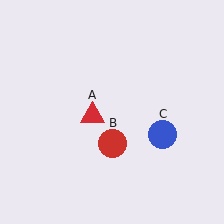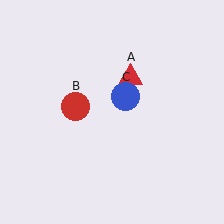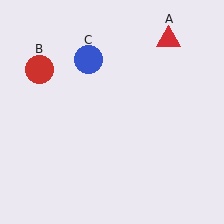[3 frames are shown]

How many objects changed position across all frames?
3 objects changed position: red triangle (object A), red circle (object B), blue circle (object C).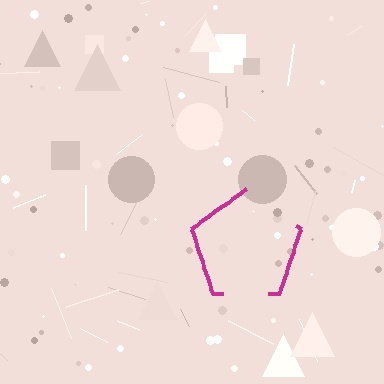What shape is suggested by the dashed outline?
The dashed outline suggests a pentagon.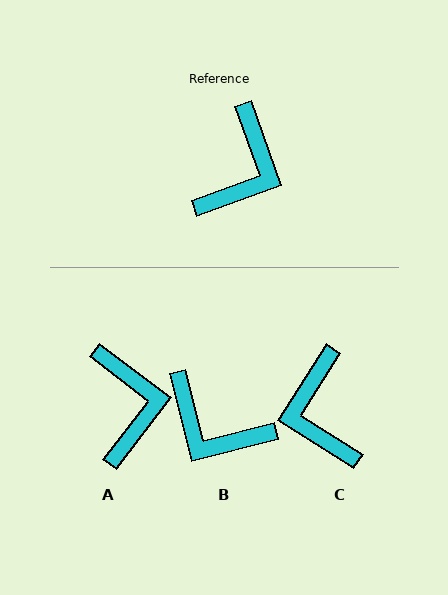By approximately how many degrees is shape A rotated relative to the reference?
Approximately 33 degrees counter-clockwise.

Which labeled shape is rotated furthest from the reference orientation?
C, about 142 degrees away.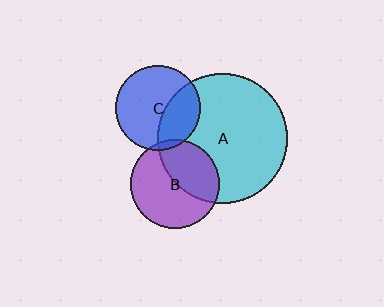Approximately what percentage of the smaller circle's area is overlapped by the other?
Approximately 5%.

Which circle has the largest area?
Circle A (cyan).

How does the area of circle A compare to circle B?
Approximately 2.1 times.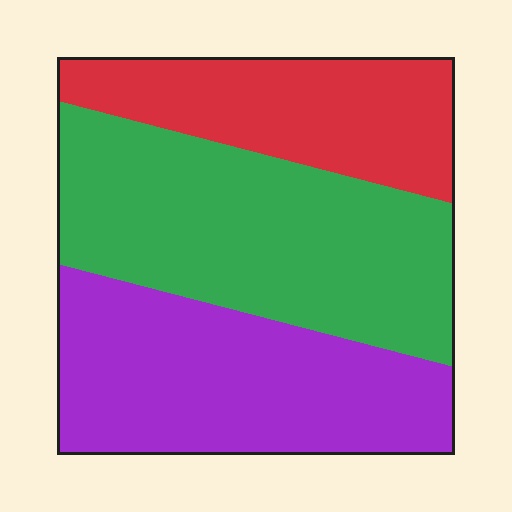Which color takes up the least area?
Red, at roughly 25%.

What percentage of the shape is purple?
Purple covers about 35% of the shape.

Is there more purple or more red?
Purple.